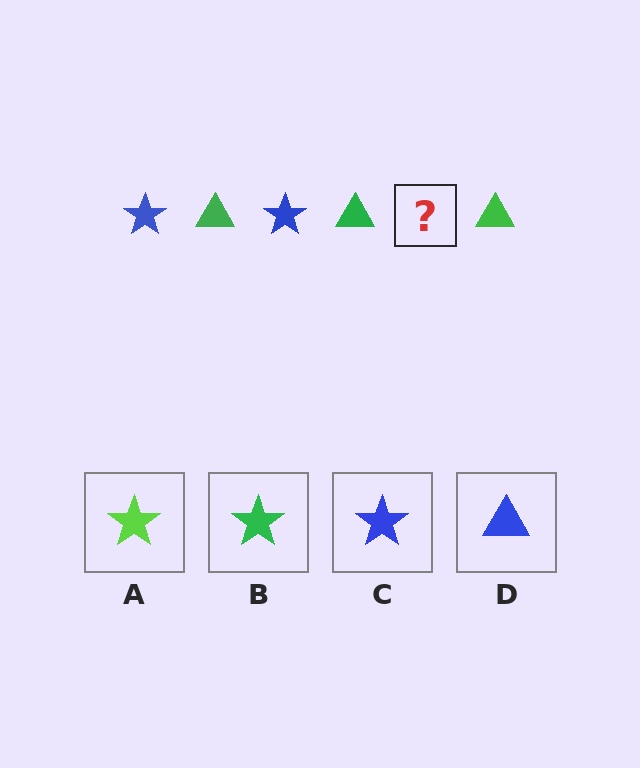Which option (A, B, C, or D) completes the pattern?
C.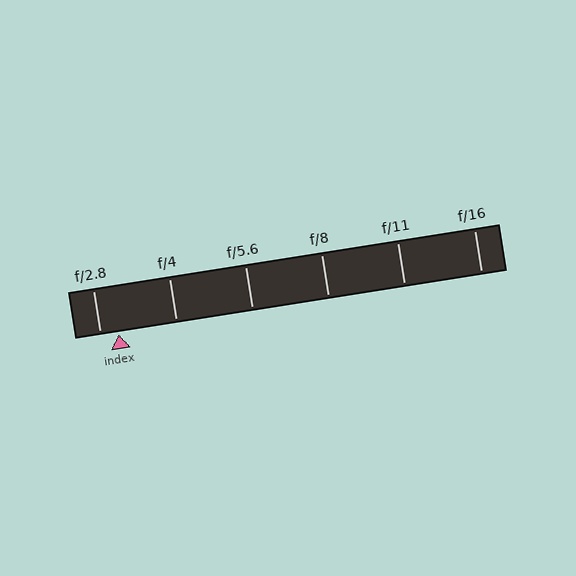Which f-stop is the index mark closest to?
The index mark is closest to f/2.8.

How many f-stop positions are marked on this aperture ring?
There are 6 f-stop positions marked.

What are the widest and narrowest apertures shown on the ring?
The widest aperture shown is f/2.8 and the narrowest is f/16.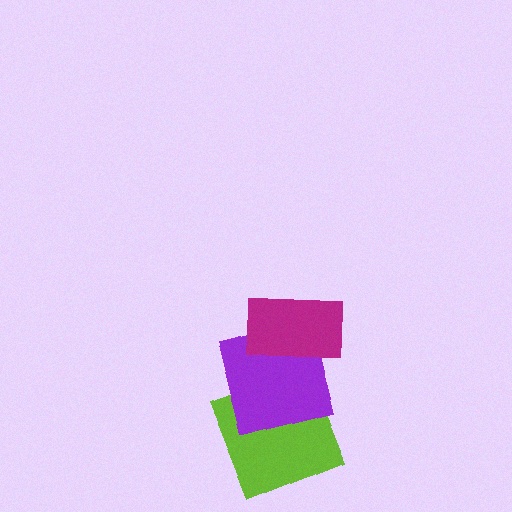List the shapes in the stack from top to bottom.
From top to bottom: the magenta rectangle, the purple square, the lime square.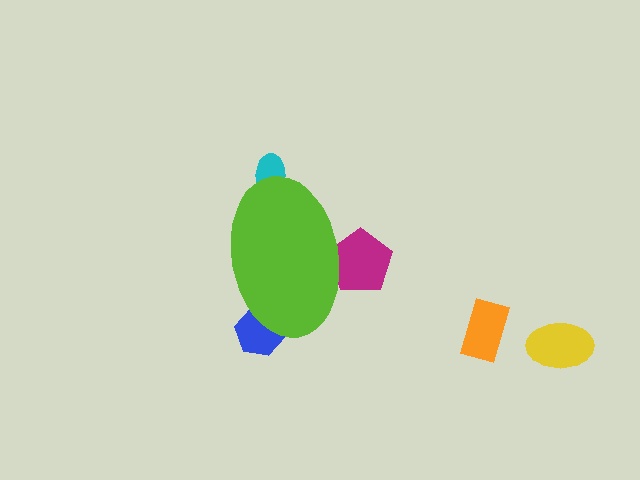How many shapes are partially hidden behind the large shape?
3 shapes are partially hidden.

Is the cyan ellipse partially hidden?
Yes, the cyan ellipse is partially hidden behind the lime ellipse.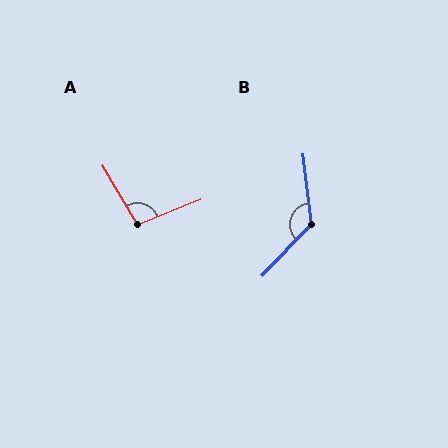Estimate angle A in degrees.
Approximately 99 degrees.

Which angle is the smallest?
A, at approximately 99 degrees.